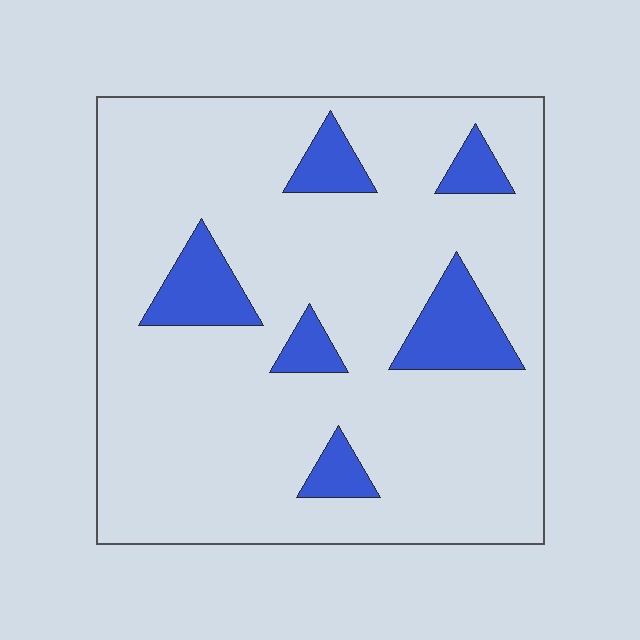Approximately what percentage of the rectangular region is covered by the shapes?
Approximately 15%.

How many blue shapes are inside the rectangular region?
6.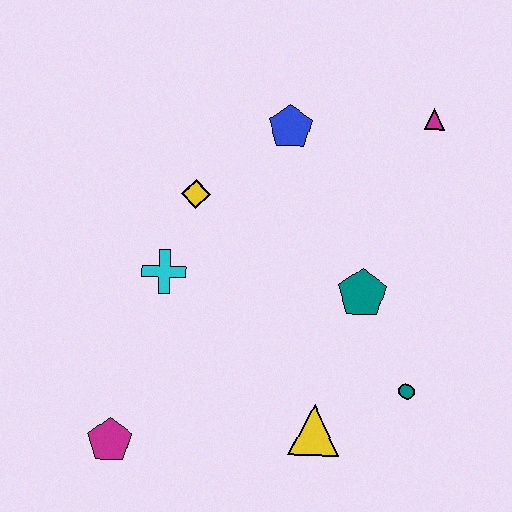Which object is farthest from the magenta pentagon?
The magenta triangle is farthest from the magenta pentagon.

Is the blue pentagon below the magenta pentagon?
No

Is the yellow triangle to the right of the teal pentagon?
No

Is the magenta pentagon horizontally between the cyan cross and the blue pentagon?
No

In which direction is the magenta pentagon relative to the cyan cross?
The magenta pentagon is below the cyan cross.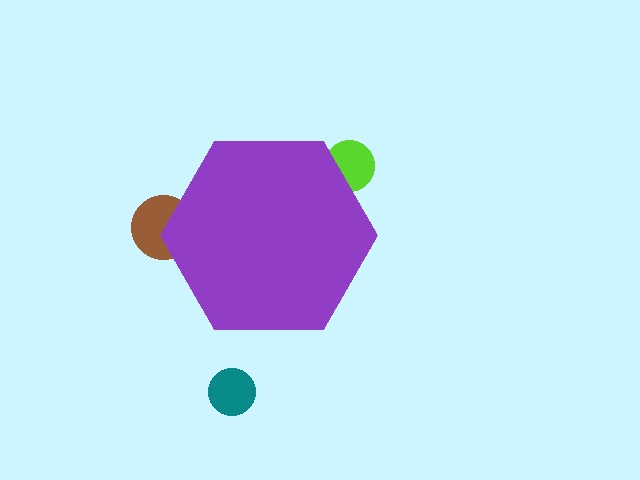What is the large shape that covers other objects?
A purple hexagon.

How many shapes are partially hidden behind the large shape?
2 shapes are partially hidden.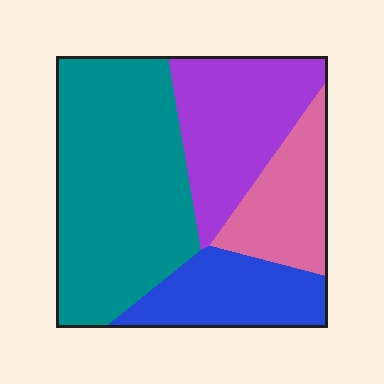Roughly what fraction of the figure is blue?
Blue covers about 15% of the figure.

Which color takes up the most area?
Teal, at roughly 45%.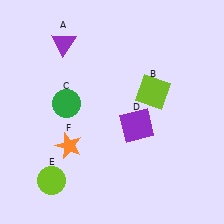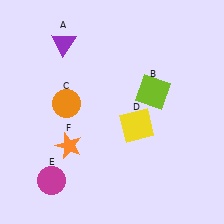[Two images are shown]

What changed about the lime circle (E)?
In Image 1, E is lime. In Image 2, it changed to magenta.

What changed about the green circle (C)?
In Image 1, C is green. In Image 2, it changed to orange.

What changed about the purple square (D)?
In Image 1, D is purple. In Image 2, it changed to yellow.